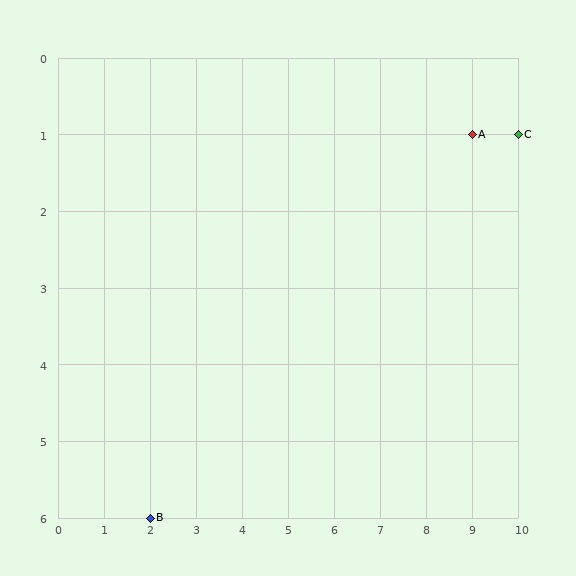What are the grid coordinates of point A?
Point A is at grid coordinates (9, 1).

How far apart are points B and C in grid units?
Points B and C are 8 columns and 5 rows apart (about 9.4 grid units diagonally).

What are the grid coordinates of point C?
Point C is at grid coordinates (10, 1).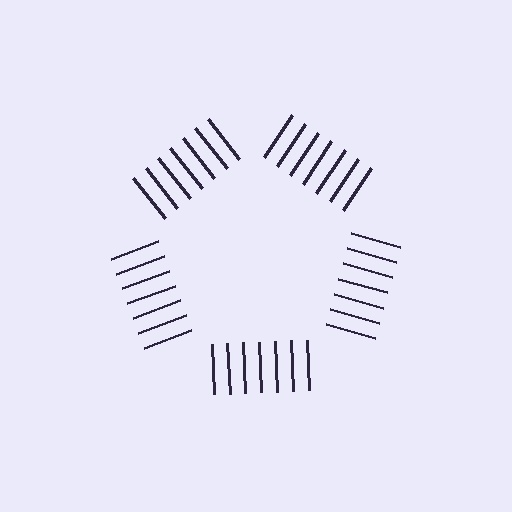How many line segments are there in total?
35 — 7 along each of the 5 edges.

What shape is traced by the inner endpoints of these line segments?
An illusory pentagon — the line segments terminate on its edges but no continuous stroke is drawn.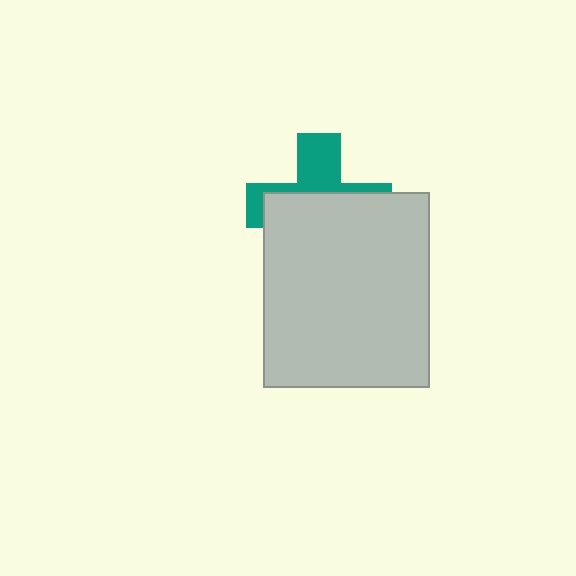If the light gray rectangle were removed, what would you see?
You would see the complete teal cross.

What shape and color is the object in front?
The object in front is a light gray rectangle.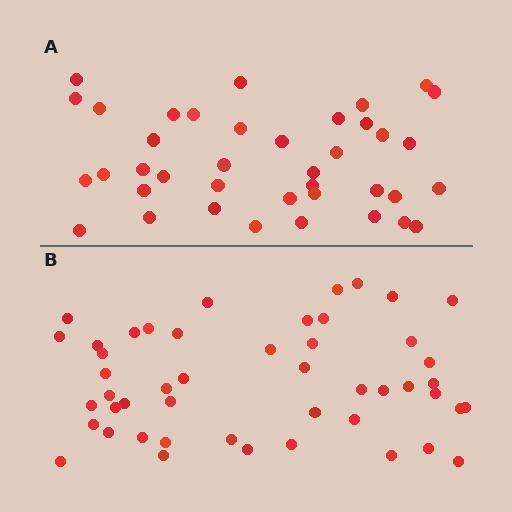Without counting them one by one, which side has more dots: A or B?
Region B (the bottom region) has more dots.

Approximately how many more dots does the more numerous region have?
Region B has roughly 8 or so more dots than region A.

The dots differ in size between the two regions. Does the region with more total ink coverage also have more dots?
No. Region A has more total ink coverage because its dots are larger, but region B actually contains more individual dots. Total area can be misleading — the number of items is what matters here.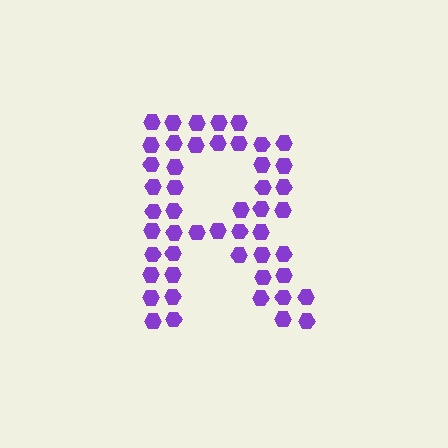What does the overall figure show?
The overall figure shows the letter R.